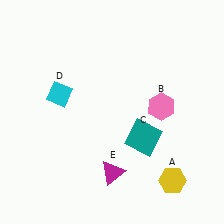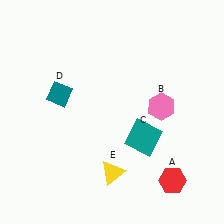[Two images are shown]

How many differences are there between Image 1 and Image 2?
There are 3 differences between the two images.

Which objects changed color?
A changed from yellow to red. D changed from cyan to teal. E changed from magenta to yellow.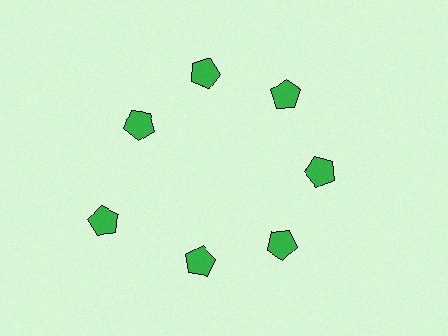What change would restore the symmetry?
The symmetry would be restored by moving it inward, back onto the ring so that all 7 pentagons sit at equal angles and equal distance from the center.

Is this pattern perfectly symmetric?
No. The 7 green pentagons are arranged in a ring, but one element near the 8 o'clock position is pushed outward from the center, breaking the 7-fold rotational symmetry.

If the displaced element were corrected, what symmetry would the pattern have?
It would have 7-fold rotational symmetry — the pattern would map onto itself every 51 degrees.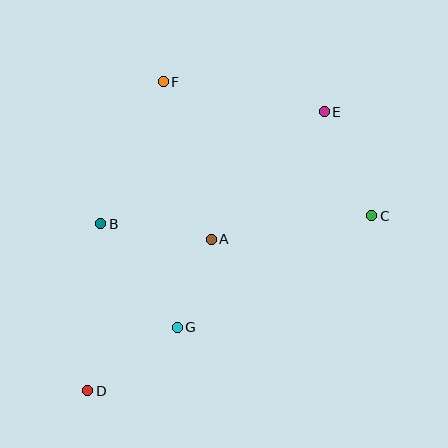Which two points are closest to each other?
Points A and G are closest to each other.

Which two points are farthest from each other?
Points D and E are farthest from each other.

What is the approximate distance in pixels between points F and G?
The distance between F and G is approximately 246 pixels.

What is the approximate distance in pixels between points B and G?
The distance between B and G is approximately 129 pixels.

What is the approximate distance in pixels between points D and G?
The distance between D and G is approximately 110 pixels.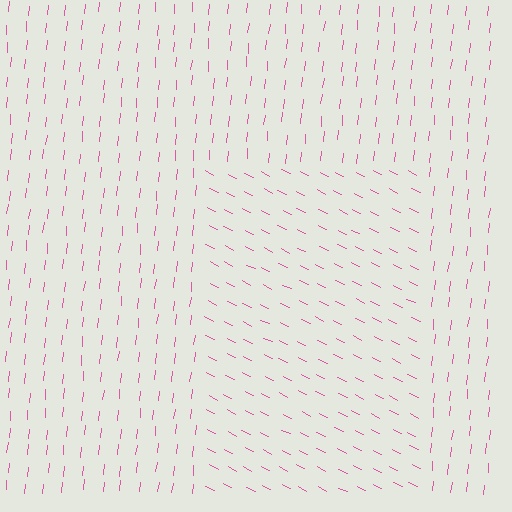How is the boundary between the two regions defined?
The boundary is defined purely by a change in line orientation (approximately 69 degrees difference). All lines are the same color and thickness.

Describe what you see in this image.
The image is filled with small pink line segments. A rectangle region in the image has lines oriented differently from the surrounding lines, creating a visible texture boundary.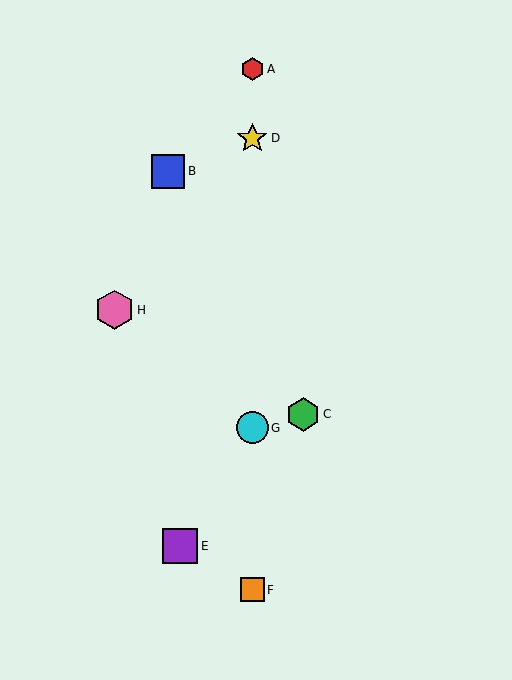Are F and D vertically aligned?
Yes, both are at x≈252.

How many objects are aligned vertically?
4 objects (A, D, F, G) are aligned vertically.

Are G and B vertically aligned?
No, G is at x≈252 and B is at x≈168.